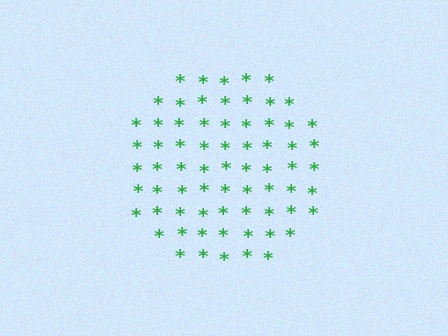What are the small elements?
The small elements are asterisks.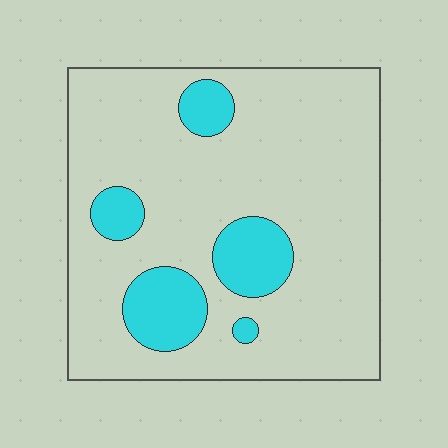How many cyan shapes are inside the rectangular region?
5.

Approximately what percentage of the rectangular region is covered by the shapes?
Approximately 15%.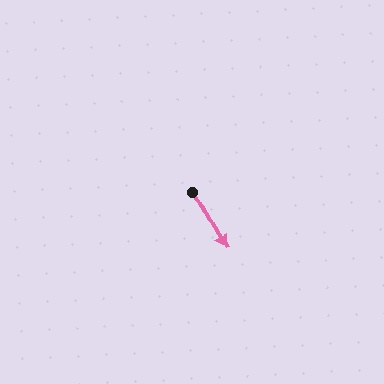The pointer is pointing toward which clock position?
Roughly 5 o'clock.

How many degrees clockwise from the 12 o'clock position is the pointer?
Approximately 150 degrees.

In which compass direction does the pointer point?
Southeast.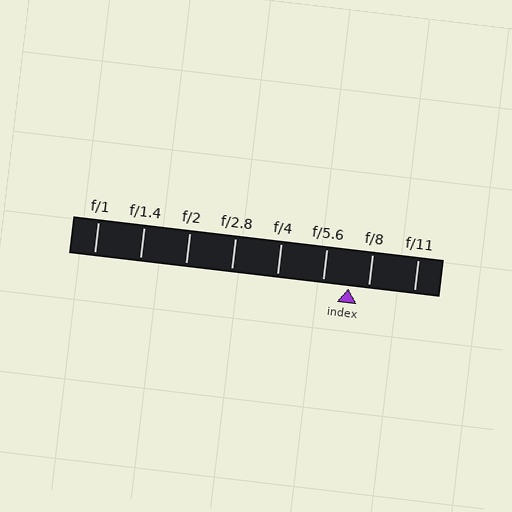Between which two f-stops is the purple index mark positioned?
The index mark is between f/5.6 and f/8.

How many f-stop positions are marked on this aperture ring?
There are 8 f-stop positions marked.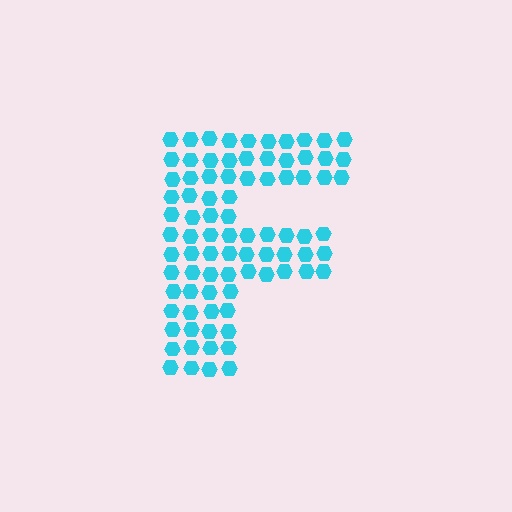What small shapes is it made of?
It is made of small hexagons.